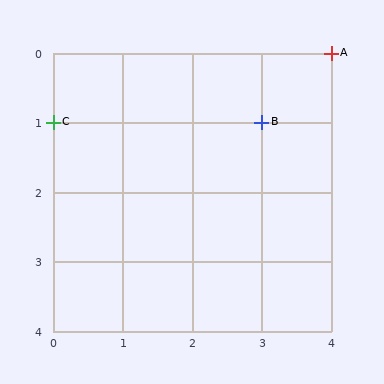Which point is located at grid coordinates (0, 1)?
Point C is at (0, 1).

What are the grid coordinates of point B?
Point B is at grid coordinates (3, 1).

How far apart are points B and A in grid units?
Points B and A are 1 column and 1 row apart (about 1.4 grid units diagonally).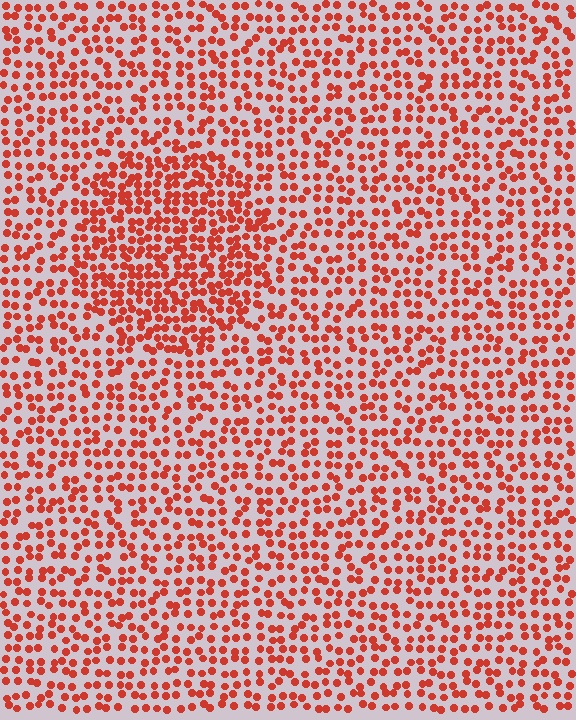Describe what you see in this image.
The image contains small red elements arranged at two different densities. A circle-shaped region is visible where the elements are more densely packed than the surrounding area.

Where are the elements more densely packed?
The elements are more densely packed inside the circle boundary.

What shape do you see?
I see a circle.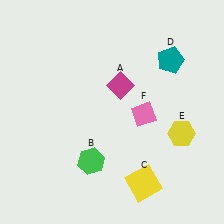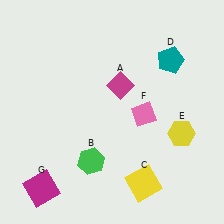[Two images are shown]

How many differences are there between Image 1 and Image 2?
There is 1 difference between the two images.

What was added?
A magenta square (G) was added in Image 2.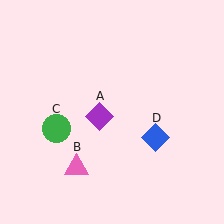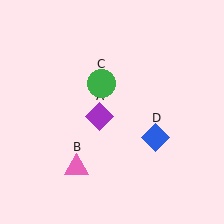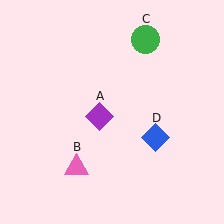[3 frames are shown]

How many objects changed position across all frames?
1 object changed position: green circle (object C).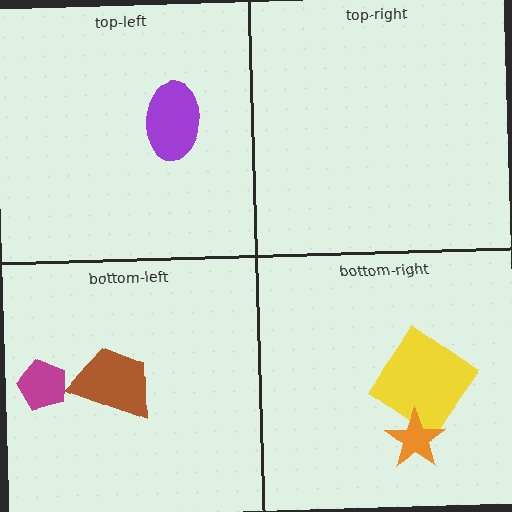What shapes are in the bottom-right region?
The yellow diamond, the orange star.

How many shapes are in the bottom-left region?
2.